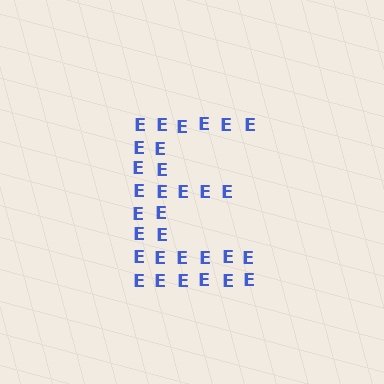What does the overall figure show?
The overall figure shows the letter E.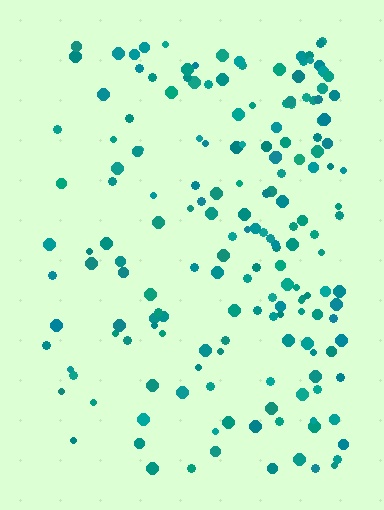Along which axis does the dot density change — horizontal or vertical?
Horizontal.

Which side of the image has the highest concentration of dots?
The right.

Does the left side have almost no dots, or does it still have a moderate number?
Still a moderate number, just noticeably fewer than the right.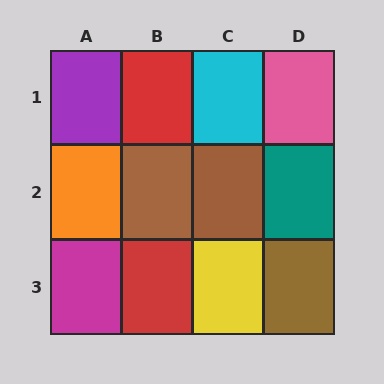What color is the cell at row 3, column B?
Red.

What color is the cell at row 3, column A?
Magenta.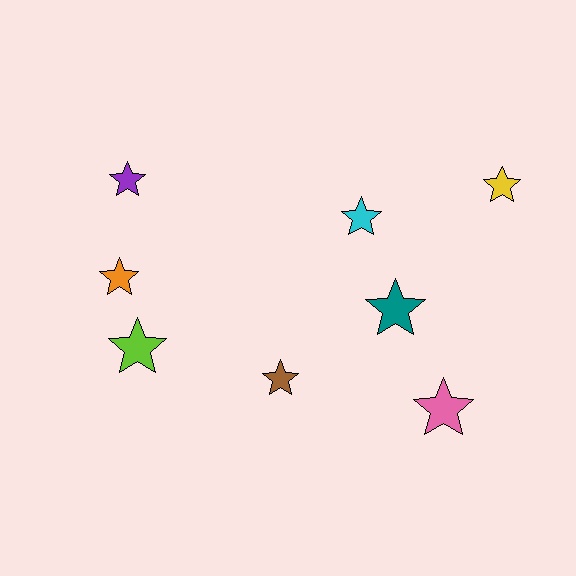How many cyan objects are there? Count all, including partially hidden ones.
There is 1 cyan object.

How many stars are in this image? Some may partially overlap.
There are 8 stars.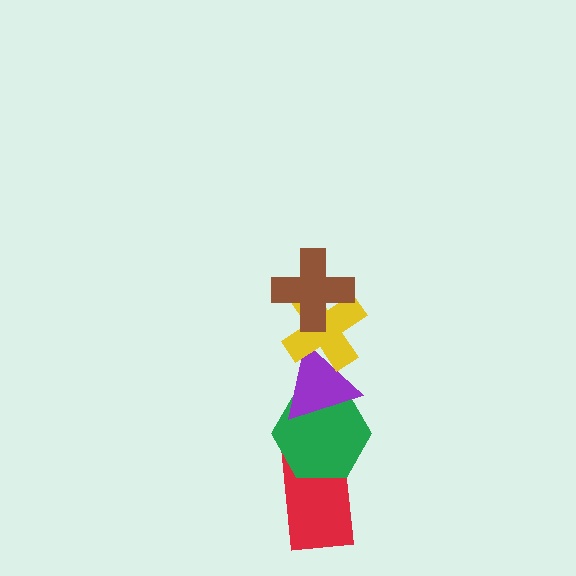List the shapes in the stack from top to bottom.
From top to bottom: the brown cross, the yellow cross, the purple triangle, the green hexagon, the red rectangle.